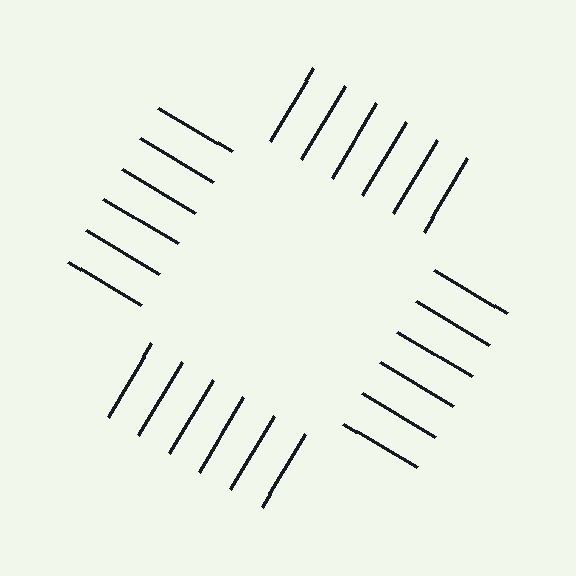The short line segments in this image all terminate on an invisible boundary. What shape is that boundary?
An illusory square — the line segments terminate on its edges but no continuous stroke is drawn.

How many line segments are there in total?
24 — 6 along each of the 4 edges.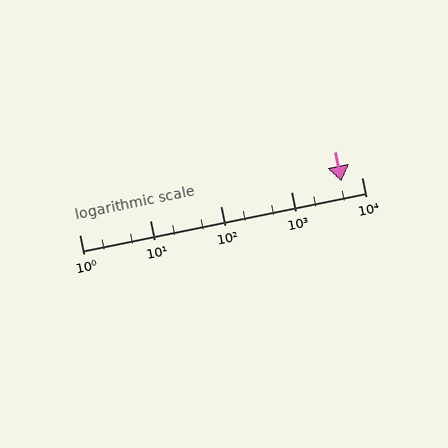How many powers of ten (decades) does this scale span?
The scale spans 4 decades, from 1 to 10000.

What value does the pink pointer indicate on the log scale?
The pointer indicates approximately 5200.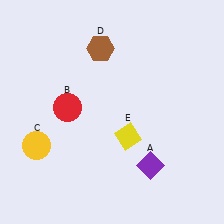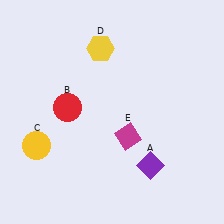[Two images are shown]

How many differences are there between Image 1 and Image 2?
There are 2 differences between the two images.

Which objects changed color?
D changed from brown to yellow. E changed from yellow to magenta.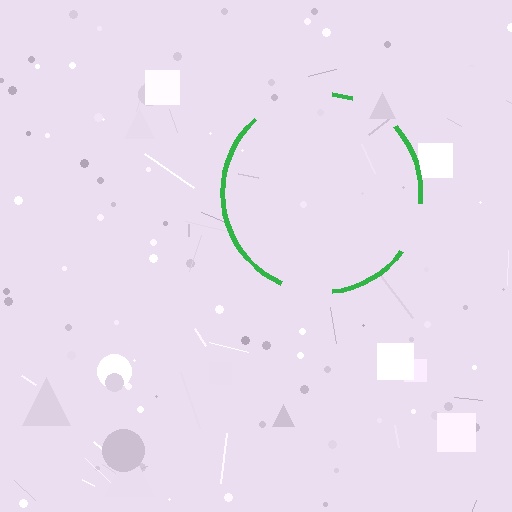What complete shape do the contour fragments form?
The contour fragments form a circle.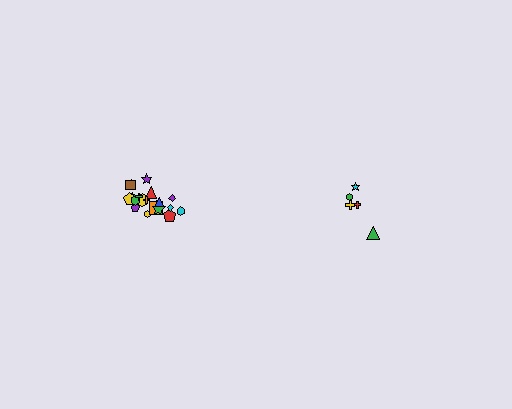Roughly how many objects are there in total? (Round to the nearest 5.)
Roughly 25 objects in total.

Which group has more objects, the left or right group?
The left group.